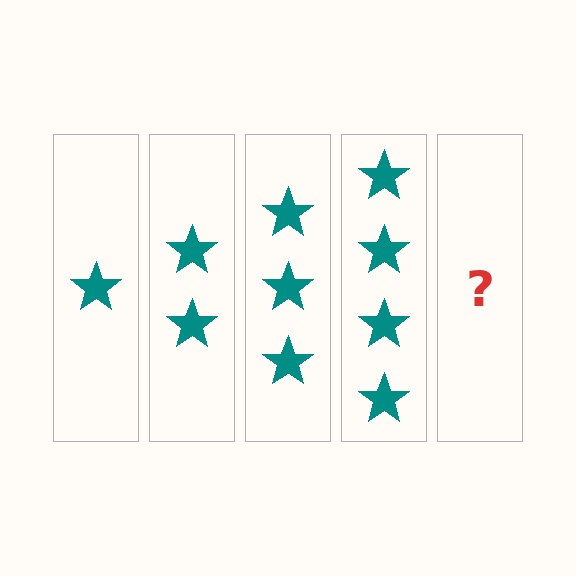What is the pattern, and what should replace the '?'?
The pattern is that each step adds one more star. The '?' should be 5 stars.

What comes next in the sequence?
The next element should be 5 stars.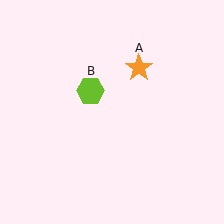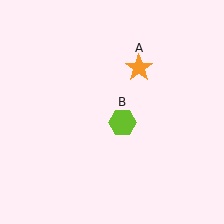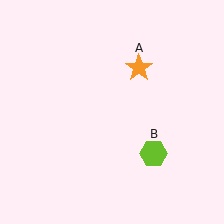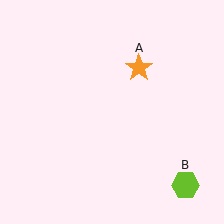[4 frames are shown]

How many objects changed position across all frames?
1 object changed position: lime hexagon (object B).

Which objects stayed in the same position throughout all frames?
Orange star (object A) remained stationary.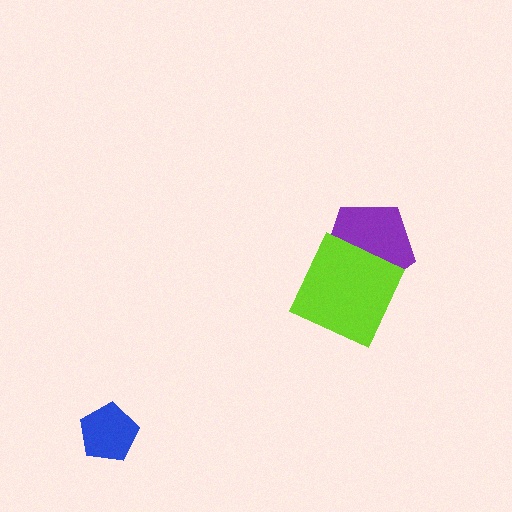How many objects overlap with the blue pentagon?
0 objects overlap with the blue pentagon.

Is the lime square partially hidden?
No, no other shape covers it.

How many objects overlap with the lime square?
1 object overlaps with the lime square.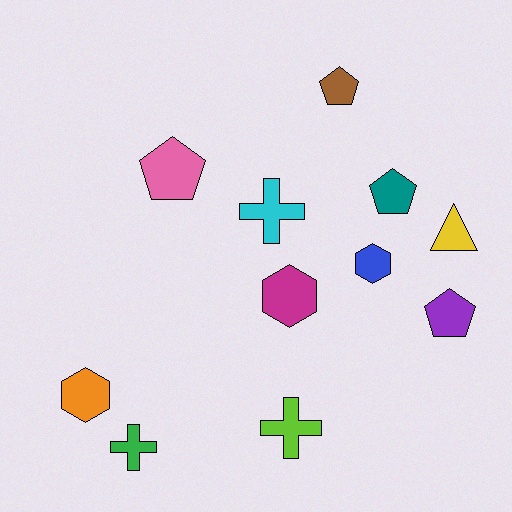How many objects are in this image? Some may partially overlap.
There are 11 objects.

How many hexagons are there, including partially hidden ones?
There are 3 hexagons.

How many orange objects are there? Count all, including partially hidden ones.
There is 1 orange object.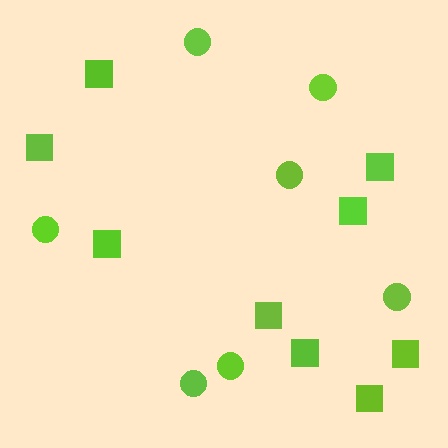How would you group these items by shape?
There are 2 groups: one group of squares (9) and one group of circles (7).